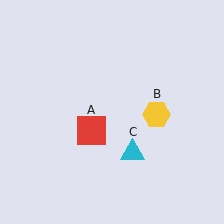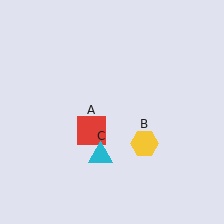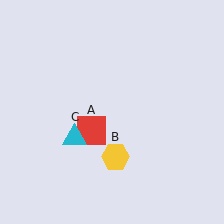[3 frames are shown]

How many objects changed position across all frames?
2 objects changed position: yellow hexagon (object B), cyan triangle (object C).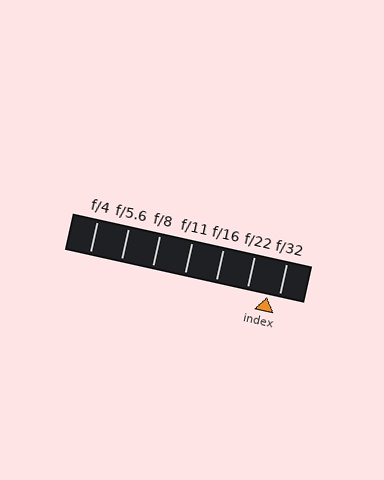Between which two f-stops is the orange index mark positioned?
The index mark is between f/22 and f/32.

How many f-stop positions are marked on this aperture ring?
There are 7 f-stop positions marked.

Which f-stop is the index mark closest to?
The index mark is closest to f/32.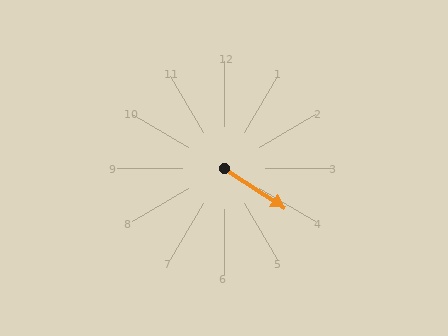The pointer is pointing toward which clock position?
Roughly 4 o'clock.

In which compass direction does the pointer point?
Southeast.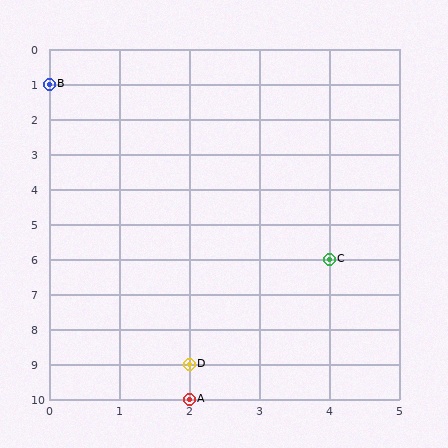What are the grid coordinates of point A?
Point A is at grid coordinates (2, 10).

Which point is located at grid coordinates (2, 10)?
Point A is at (2, 10).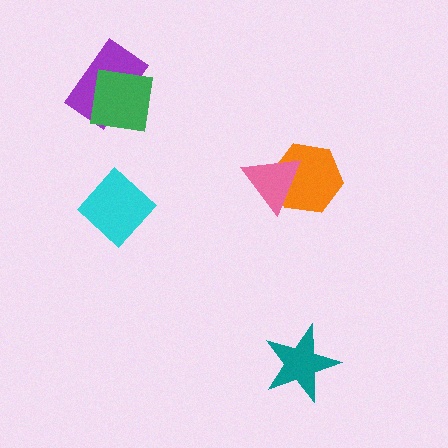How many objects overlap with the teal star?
0 objects overlap with the teal star.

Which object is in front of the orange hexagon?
The pink triangle is in front of the orange hexagon.